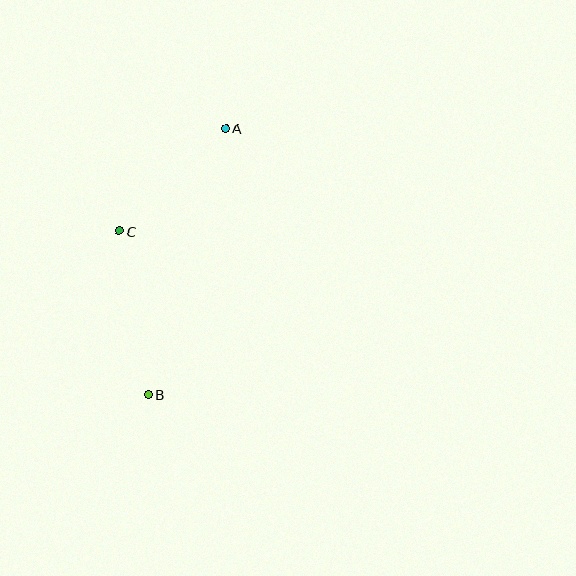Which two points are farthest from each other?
Points A and B are farthest from each other.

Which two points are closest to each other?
Points A and C are closest to each other.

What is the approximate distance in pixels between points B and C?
The distance between B and C is approximately 166 pixels.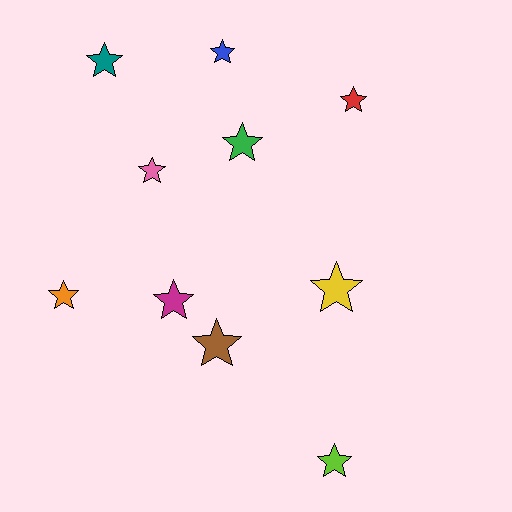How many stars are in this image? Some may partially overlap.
There are 10 stars.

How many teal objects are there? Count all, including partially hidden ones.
There is 1 teal object.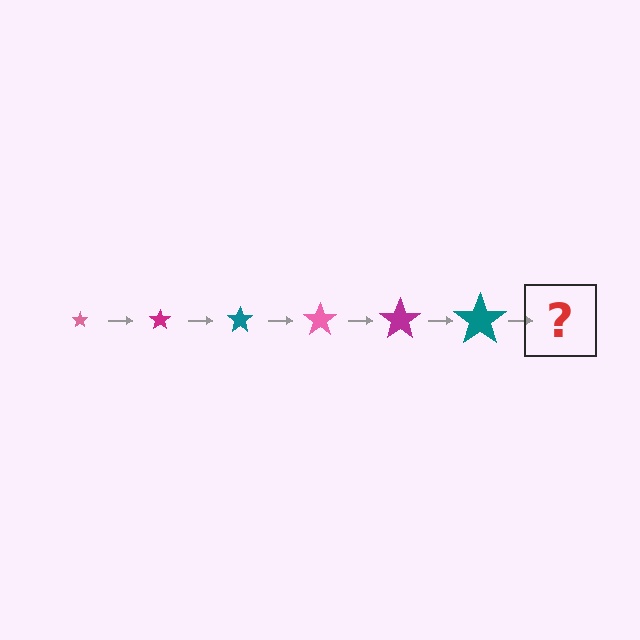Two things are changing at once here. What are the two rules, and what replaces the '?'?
The two rules are that the star grows larger each step and the color cycles through pink, magenta, and teal. The '?' should be a pink star, larger than the previous one.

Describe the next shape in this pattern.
It should be a pink star, larger than the previous one.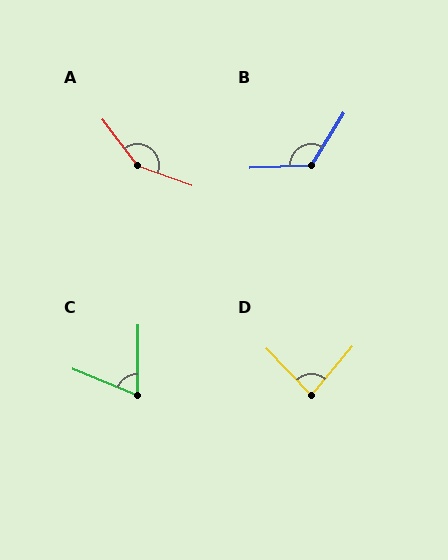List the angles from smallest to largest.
C (68°), D (83°), B (123°), A (146°).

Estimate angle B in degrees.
Approximately 123 degrees.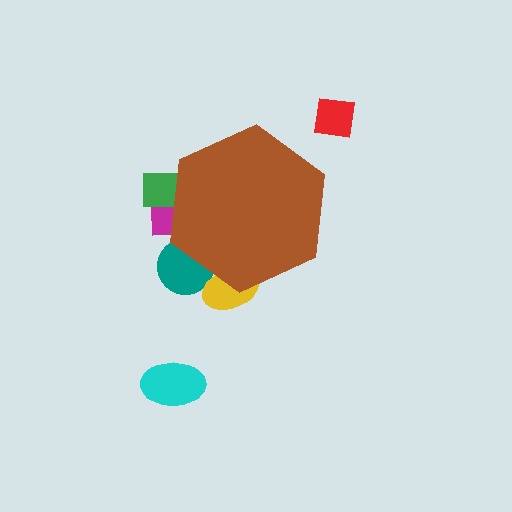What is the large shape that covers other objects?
A brown hexagon.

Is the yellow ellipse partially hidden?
Yes, the yellow ellipse is partially hidden behind the brown hexagon.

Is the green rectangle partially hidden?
Yes, the green rectangle is partially hidden behind the brown hexagon.